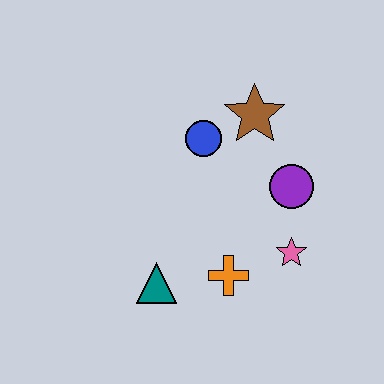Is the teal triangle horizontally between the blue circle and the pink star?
No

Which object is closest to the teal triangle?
The orange cross is closest to the teal triangle.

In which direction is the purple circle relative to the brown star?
The purple circle is below the brown star.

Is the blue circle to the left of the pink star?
Yes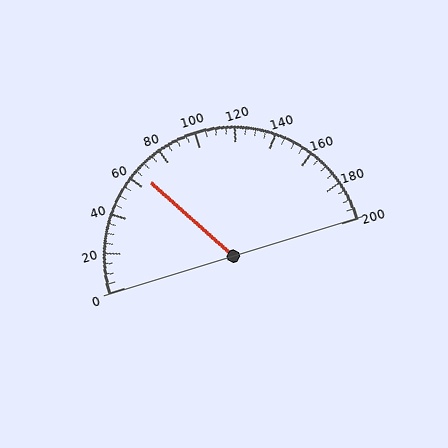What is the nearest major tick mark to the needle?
The nearest major tick mark is 60.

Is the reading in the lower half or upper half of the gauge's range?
The reading is in the lower half of the range (0 to 200).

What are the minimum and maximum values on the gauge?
The gauge ranges from 0 to 200.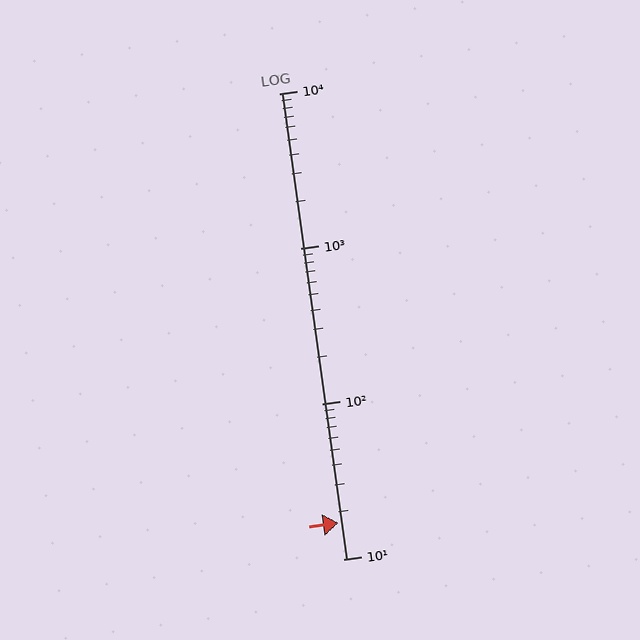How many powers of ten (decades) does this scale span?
The scale spans 3 decades, from 10 to 10000.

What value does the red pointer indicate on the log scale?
The pointer indicates approximately 17.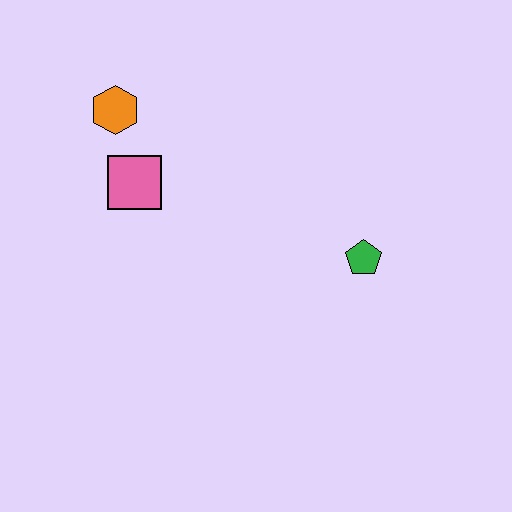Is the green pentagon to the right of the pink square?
Yes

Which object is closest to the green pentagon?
The pink square is closest to the green pentagon.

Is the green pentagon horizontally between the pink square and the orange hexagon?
No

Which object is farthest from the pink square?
The green pentagon is farthest from the pink square.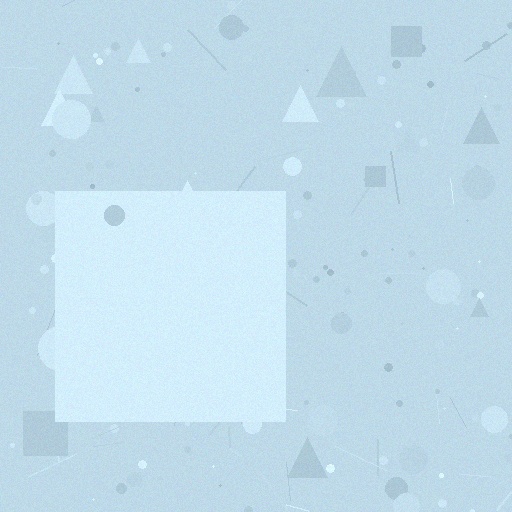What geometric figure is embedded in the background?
A square is embedded in the background.